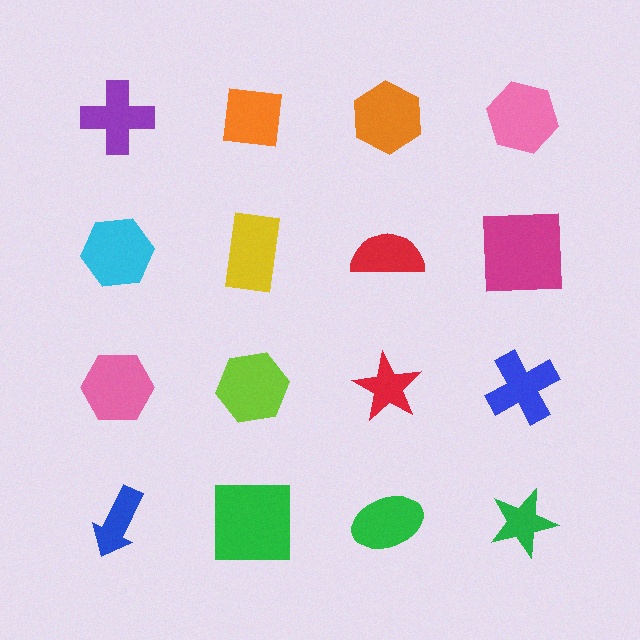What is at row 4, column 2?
A green square.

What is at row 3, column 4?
A blue cross.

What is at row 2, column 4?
A magenta square.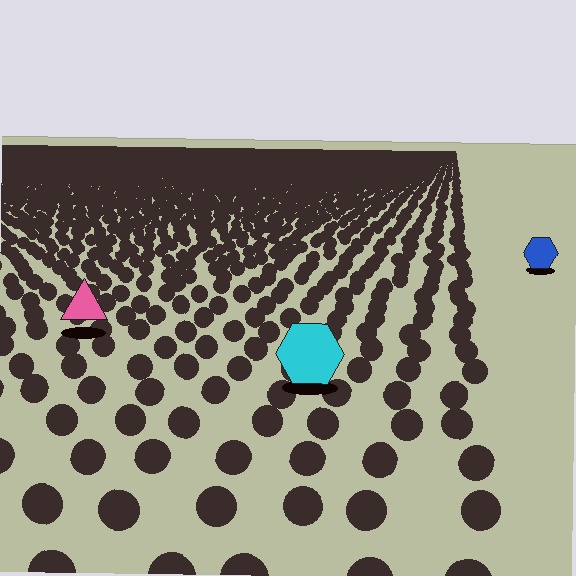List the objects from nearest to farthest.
From nearest to farthest: the cyan hexagon, the pink triangle, the blue hexagon.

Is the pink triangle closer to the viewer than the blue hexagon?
Yes. The pink triangle is closer — you can tell from the texture gradient: the ground texture is coarser near it.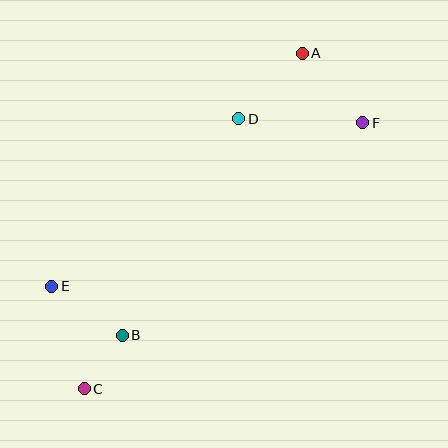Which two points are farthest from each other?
Points A and C are farthest from each other.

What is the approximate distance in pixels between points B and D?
The distance between B and D is approximately 246 pixels.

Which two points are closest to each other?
Points B and C are closest to each other.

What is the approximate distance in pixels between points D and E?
The distance between D and E is approximately 251 pixels.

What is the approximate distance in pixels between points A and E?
The distance between A and E is approximately 342 pixels.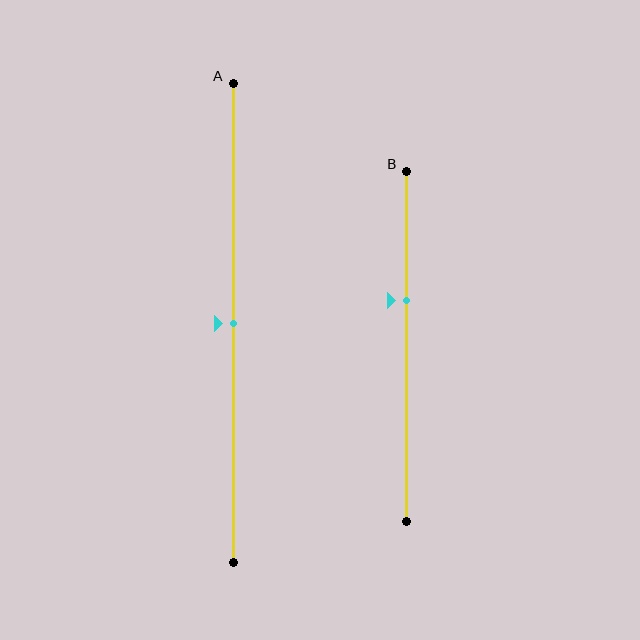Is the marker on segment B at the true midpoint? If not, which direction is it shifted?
No, the marker on segment B is shifted upward by about 13% of the segment length.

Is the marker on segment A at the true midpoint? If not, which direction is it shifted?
Yes, the marker on segment A is at the true midpoint.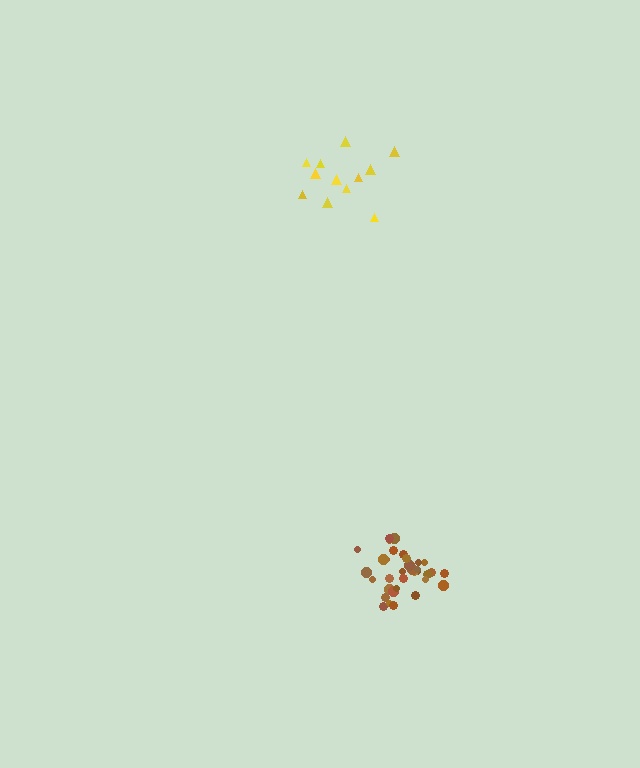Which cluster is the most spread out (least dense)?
Yellow.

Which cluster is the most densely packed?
Brown.